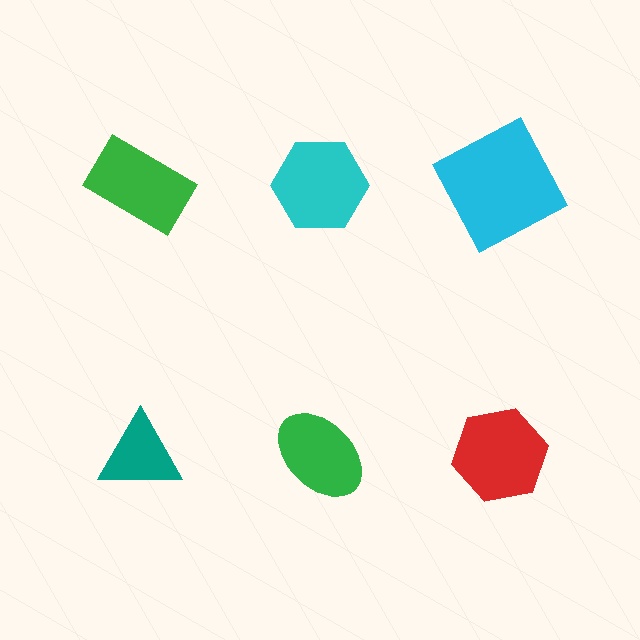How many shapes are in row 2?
3 shapes.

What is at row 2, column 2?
A green ellipse.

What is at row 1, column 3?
A cyan square.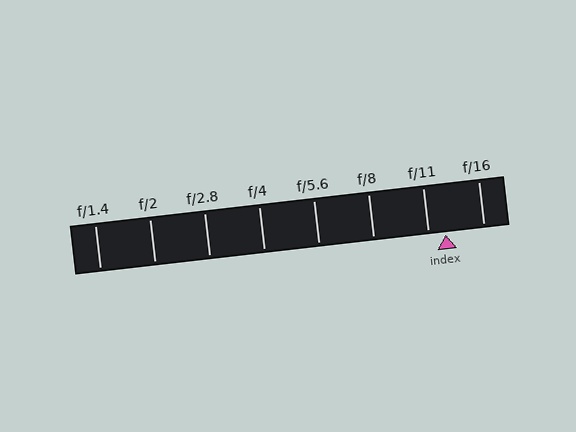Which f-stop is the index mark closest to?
The index mark is closest to f/11.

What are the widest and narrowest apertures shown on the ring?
The widest aperture shown is f/1.4 and the narrowest is f/16.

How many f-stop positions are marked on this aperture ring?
There are 8 f-stop positions marked.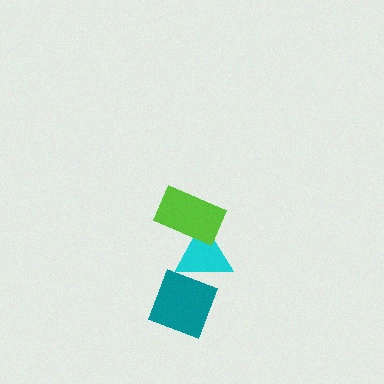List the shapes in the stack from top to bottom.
From top to bottom: the lime rectangle, the cyan triangle, the teal diamond.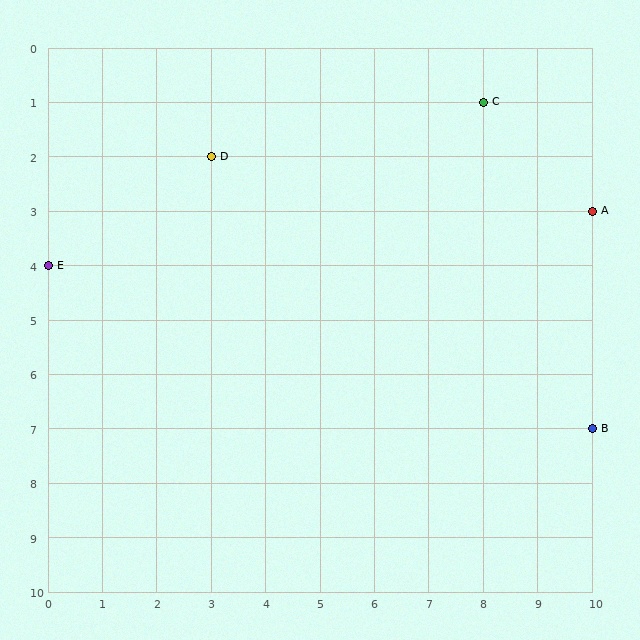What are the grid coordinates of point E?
Point E is at grid coordinates (0, 4).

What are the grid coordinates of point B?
Point B is at grid coordinates (10, 7).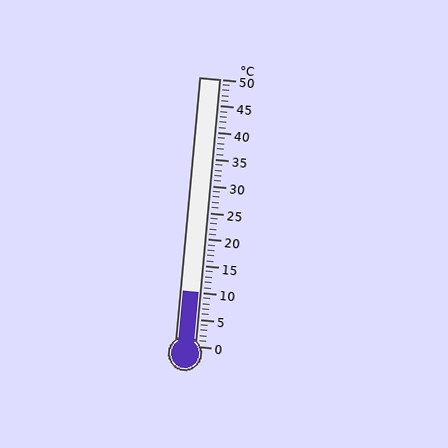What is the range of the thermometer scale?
The thermometer scale ranges from 0°C to 50°C.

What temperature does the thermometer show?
The thermometer shows approximately 10°C.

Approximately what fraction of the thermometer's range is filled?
The thermometer is filled to approximately 20% of its range.